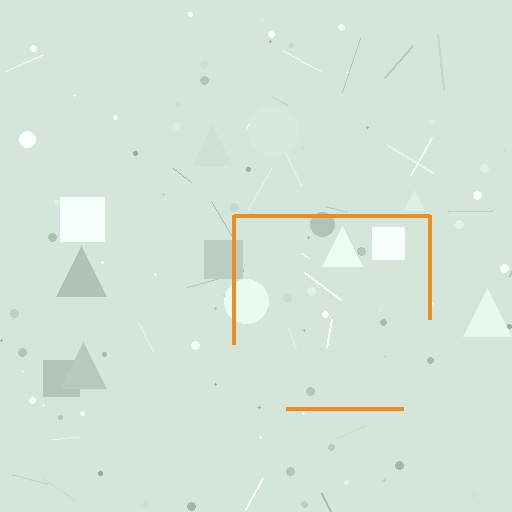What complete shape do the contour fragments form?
The contour fragments form a square.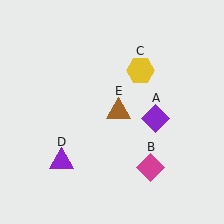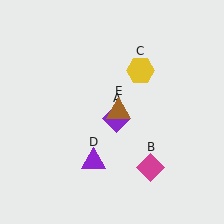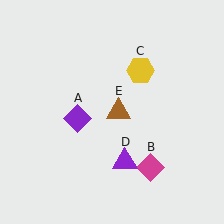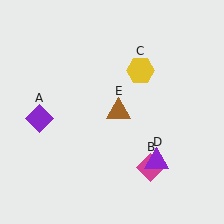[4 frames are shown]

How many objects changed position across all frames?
2 objects changed position: purple diamond (object A), purple triangle (object D).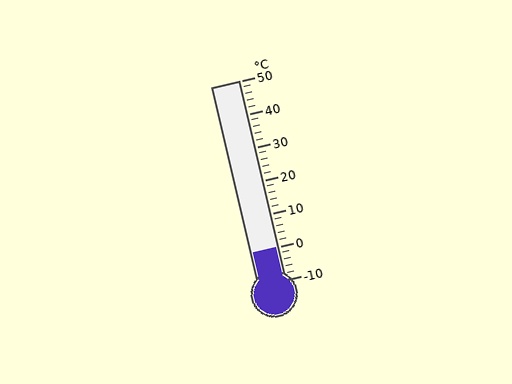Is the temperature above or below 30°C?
The temperature is below 30°C.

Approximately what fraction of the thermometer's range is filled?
The thermometer is filled to approximately 15% of its range.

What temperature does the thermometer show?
The thermometer shows approximately 0°C.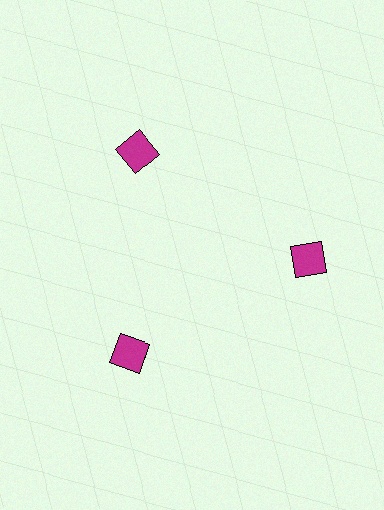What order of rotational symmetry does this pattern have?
This pattern has 3-fold rotational symmetry.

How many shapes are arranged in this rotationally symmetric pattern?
There are 3 shapes, arranged in 3 groups of 1.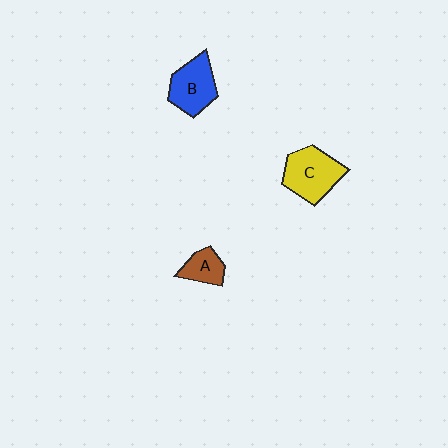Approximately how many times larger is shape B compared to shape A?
Approximately 1.7 times.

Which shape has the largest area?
Shape C (yellow).